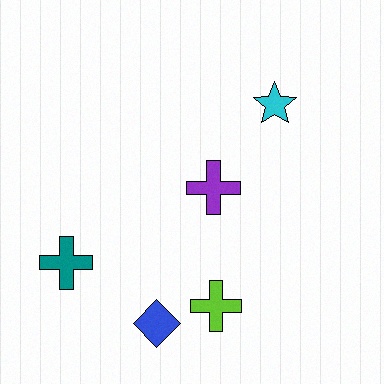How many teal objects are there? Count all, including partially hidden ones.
There is 1 teal object.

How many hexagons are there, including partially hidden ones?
There are no hexagons.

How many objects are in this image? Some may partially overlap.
There are 5 objects.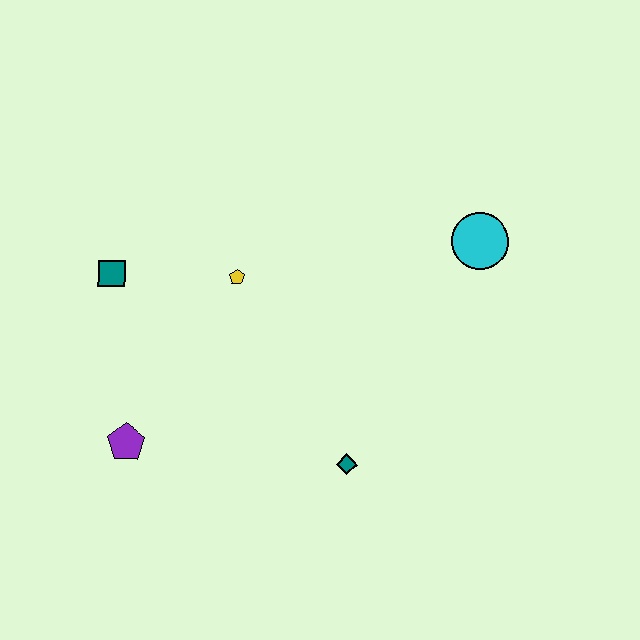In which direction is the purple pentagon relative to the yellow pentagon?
The purple pentagon is below the yellow pentagon.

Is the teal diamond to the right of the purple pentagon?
Yes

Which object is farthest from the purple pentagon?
The cyan circle is farthest from the purple pentagon.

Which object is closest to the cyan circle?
The yellow pentagon is closest to the cyan circle.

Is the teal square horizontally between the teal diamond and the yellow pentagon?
No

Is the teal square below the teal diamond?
No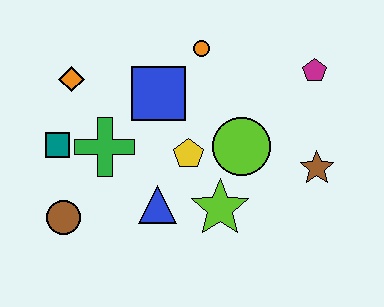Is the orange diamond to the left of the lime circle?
Yes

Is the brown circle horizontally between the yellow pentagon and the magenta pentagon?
No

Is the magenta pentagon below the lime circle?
No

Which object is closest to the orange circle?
The blue square is closest to the orange circle.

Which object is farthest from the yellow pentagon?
The magenta pentagon is farthest from the yellow pentagon.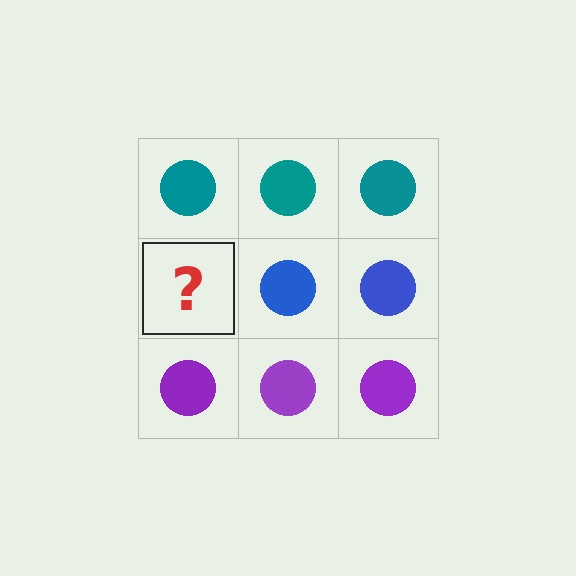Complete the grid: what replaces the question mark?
The question mark should be replaced with a blue circle.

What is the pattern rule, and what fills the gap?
The rule is that each row has a consistent color. The gap should be filled with a blue circle.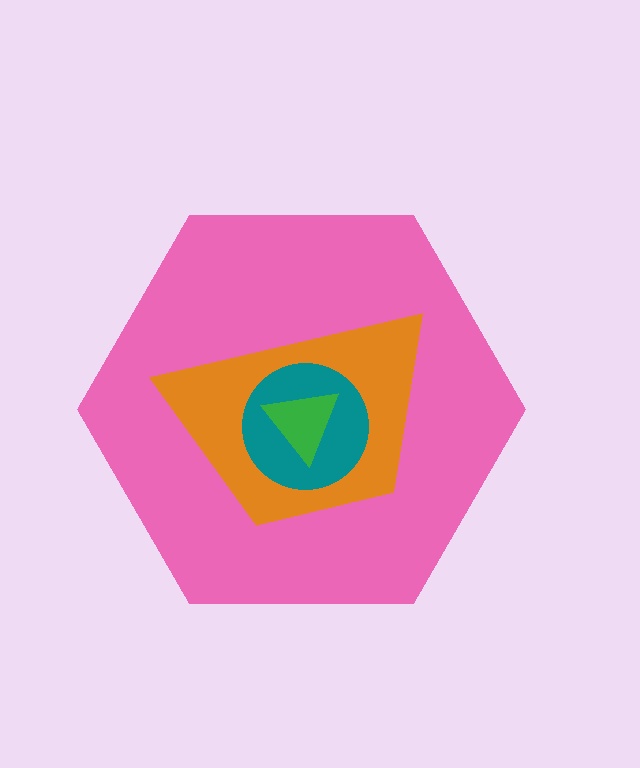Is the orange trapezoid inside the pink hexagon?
Yes.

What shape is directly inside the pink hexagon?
The orange trapezoid.